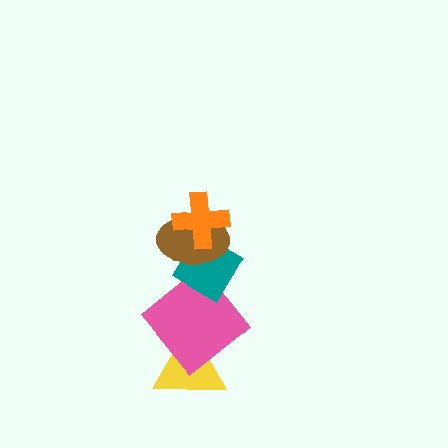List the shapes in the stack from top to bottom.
From top to bottom: the orange cross, the brown ellipse, the teal diamond, the pink diamond, the yellow triangle.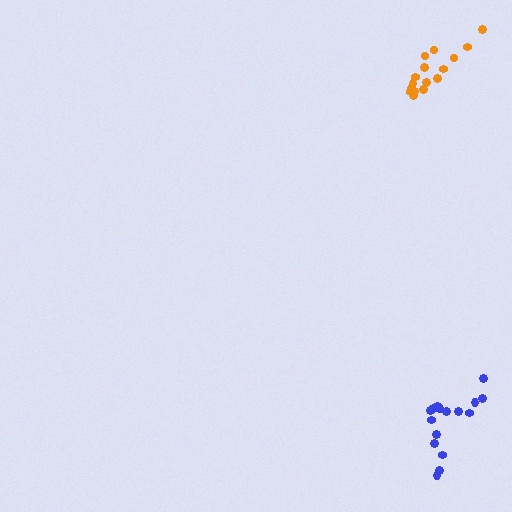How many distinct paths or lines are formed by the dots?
There are 2 distinct paths.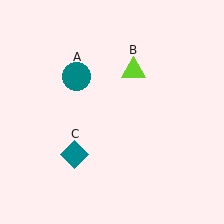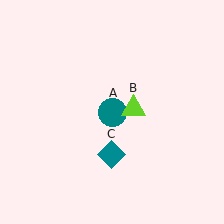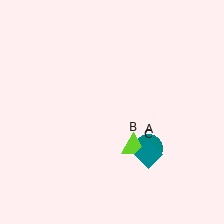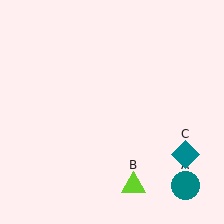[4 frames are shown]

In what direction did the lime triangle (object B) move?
The lime triangle (object B) moved down.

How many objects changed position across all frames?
3 objects changed position: teal circle (object A), lime triangle (object B), teal diamond (object C).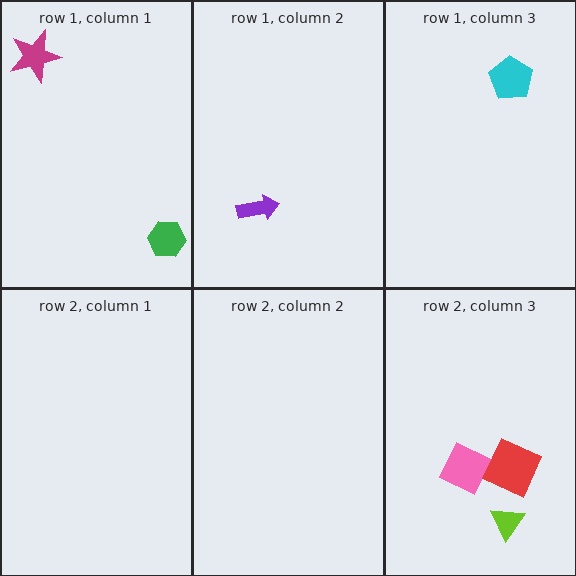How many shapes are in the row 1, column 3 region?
1.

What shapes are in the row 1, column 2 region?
The purple arrow.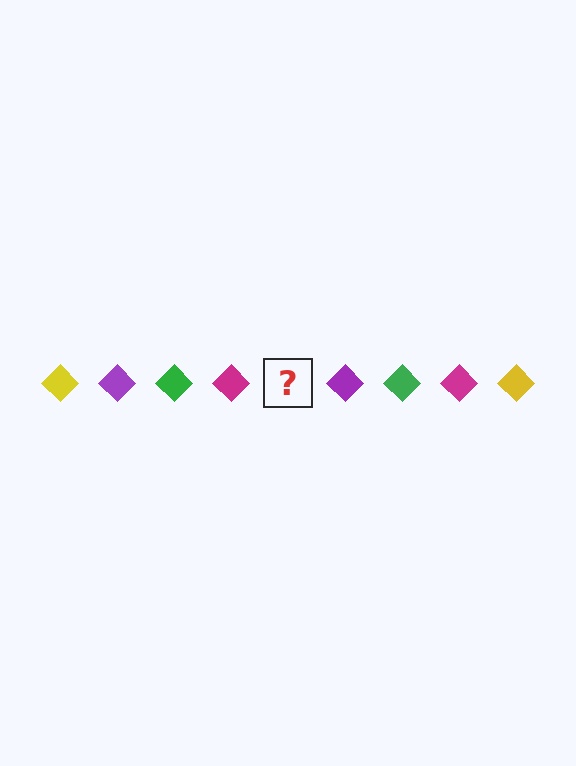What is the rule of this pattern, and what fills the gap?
The rule is that the pattern cycles through yellow, purple, green, magenta diamonds. The gap should be filled with a yellow diamond.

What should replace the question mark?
The question mark should be replaced with a yellow diamond.